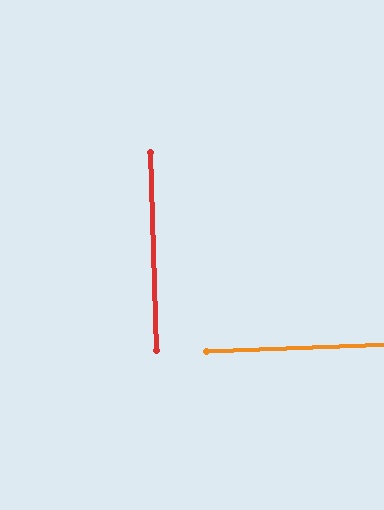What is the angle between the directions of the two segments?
Approximately 90 degrees.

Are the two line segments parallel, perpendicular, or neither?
Perpendicular — they meet at approximately 90°.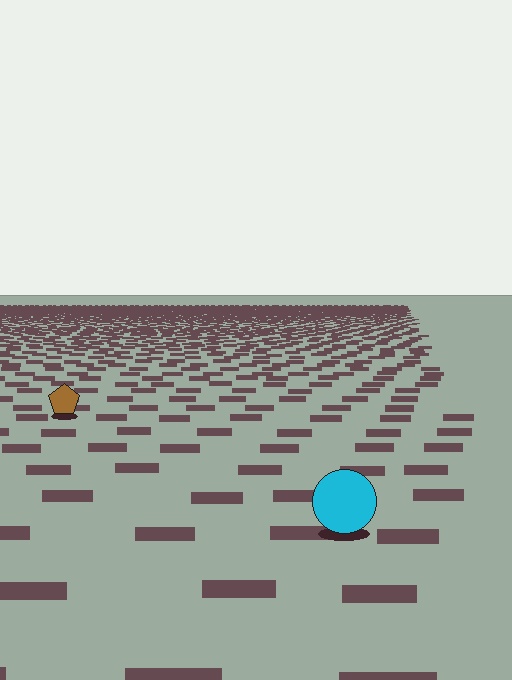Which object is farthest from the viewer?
The brown pentagon is farthest from the viewer. It appears smaller and the ground texture around it is denser.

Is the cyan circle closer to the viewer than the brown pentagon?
Yes. The cyan circle is closer — you can tell from the texture gradient: the ground texture is coarser near it.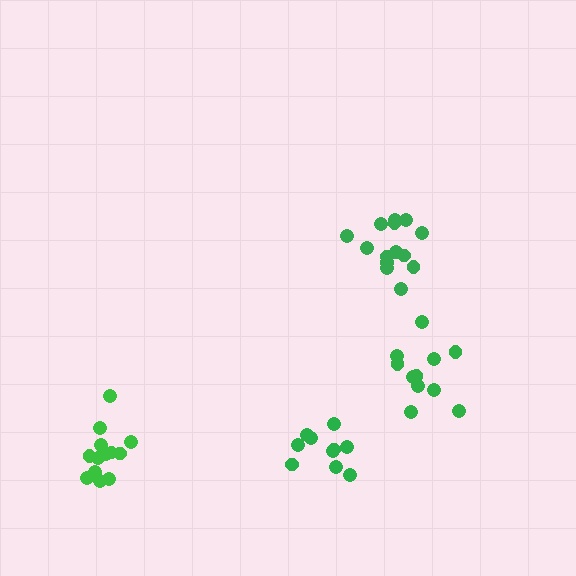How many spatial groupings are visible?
There are 4 spatial groupings.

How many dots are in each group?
Group 1: 10 dots, Group 2: 13 dots, Group 3: 11 dots, Group 4: 14 dots (48 total).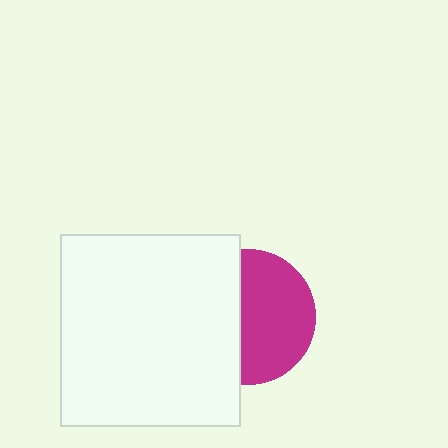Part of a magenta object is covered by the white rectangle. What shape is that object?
It is a circle.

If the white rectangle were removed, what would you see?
You would see the complete magenta circle.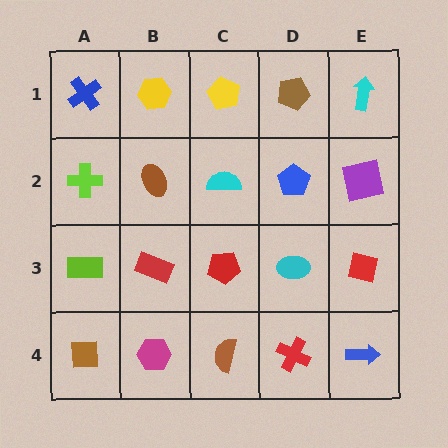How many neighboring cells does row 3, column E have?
3.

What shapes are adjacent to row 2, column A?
A blue cross (row 1, column A), a lime rectangle (row 3, column A), a brown ellipse (row 2, column B).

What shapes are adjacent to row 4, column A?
A lime rectangle (row 3, column A), a magenta hexagon (row 4, column B).